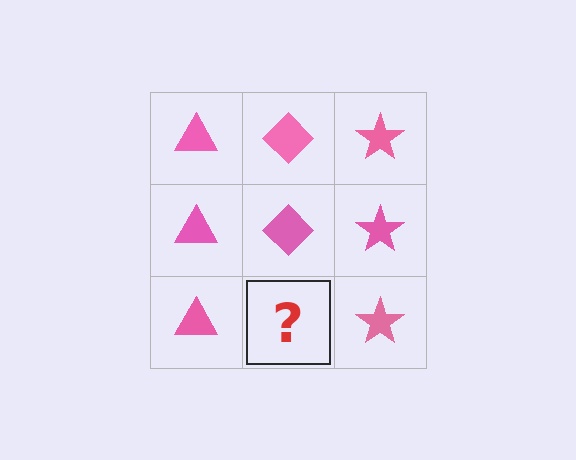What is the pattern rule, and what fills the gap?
The rule is that each column has a consistent shape. The gap should be filled with a pink diamond.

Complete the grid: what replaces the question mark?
The question mark should be replaced with a pink diamond.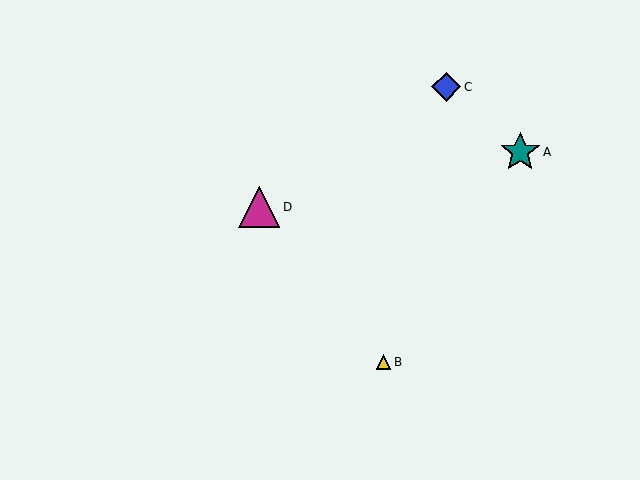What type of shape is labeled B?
Shape B is a yellow triangle.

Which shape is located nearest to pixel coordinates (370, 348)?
The yellow triangle (labeled B) at (383, 362) is nearest to that location.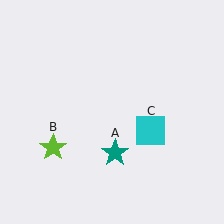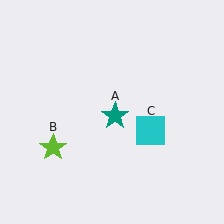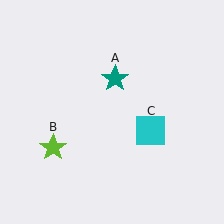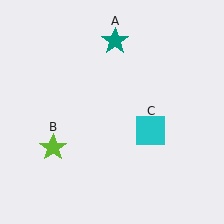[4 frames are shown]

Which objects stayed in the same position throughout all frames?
Lime star (object B) and cyan square (object C) remained stationary.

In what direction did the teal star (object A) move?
The teal star (object A) moved up.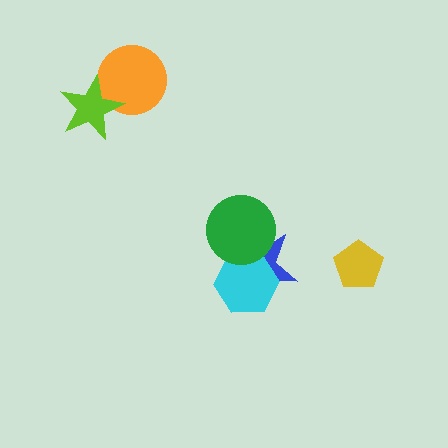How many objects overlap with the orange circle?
1 object overlaps with the orange circle.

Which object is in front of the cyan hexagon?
The green circle is in front of the cyan hexagon.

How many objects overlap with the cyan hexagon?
2 objects overlap with the cyan hexagon.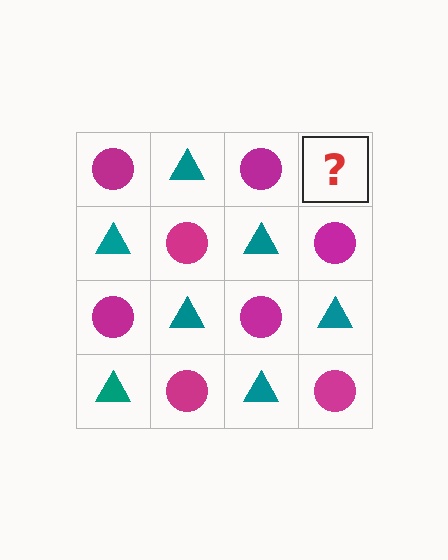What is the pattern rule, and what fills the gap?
The rule is that it alternates magenta circle and teal triangle in a checkerboard pattern. The gap should be filled with a teal triangle.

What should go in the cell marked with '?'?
The missing cell should contain a teal triangle.